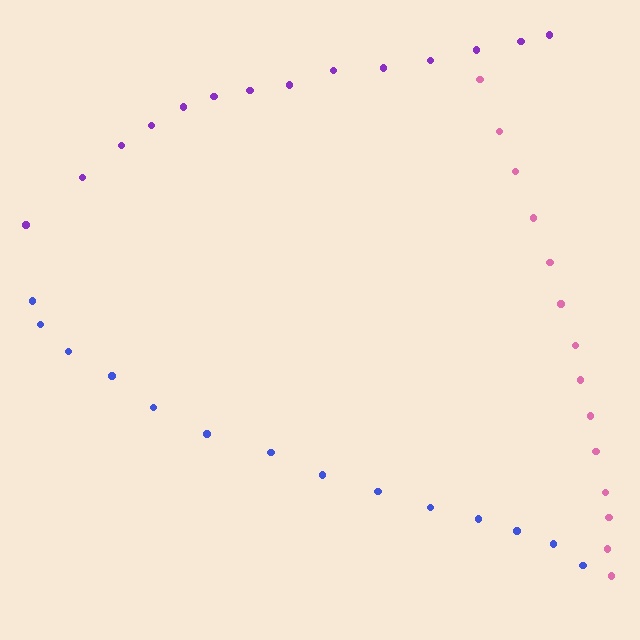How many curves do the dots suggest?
There are 3 distinct paths.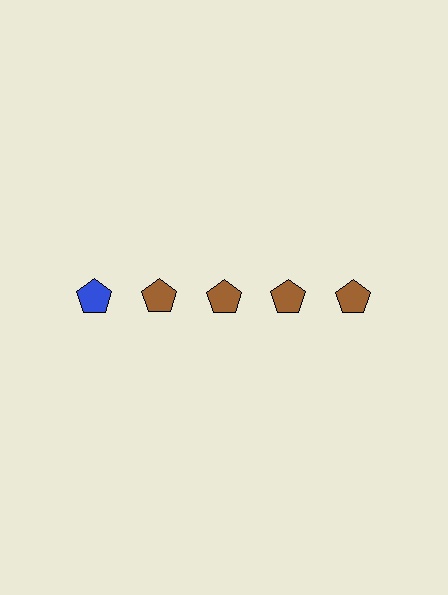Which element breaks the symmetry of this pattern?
The blue pentagon in the top row, leftmost column breaks the symmetry. All other shapes are brown pentagons.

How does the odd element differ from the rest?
It has a different color: blue instead of brown.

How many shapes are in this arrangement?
There are 5 shapes arranged in a grid pattern.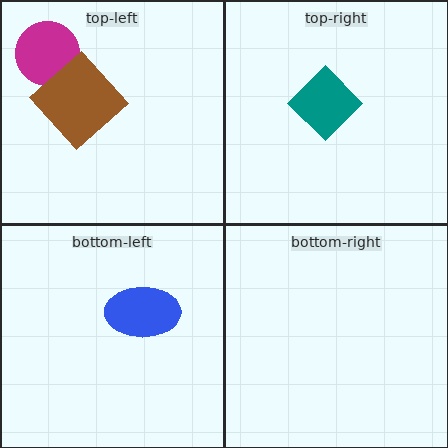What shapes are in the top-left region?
The magenta circle, the brown diamond.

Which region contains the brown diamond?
The top-left region.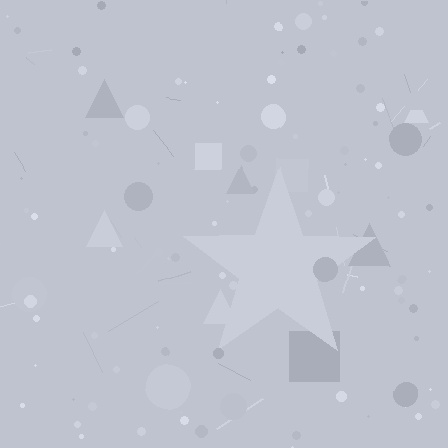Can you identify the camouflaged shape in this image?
The camouflaged shape is a star.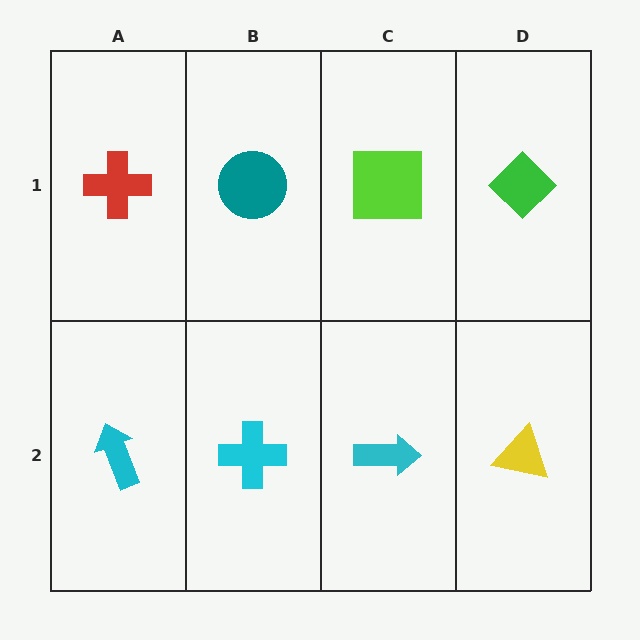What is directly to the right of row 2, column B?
A cyan arrow.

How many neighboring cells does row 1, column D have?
2.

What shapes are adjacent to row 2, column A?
A red cross (row 1, column A), a cyan cross (row 2, column B).